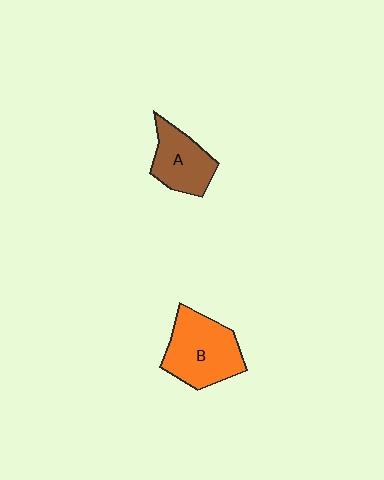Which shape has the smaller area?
Shape A (brown).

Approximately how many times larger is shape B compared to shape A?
Approximately 1.4 times.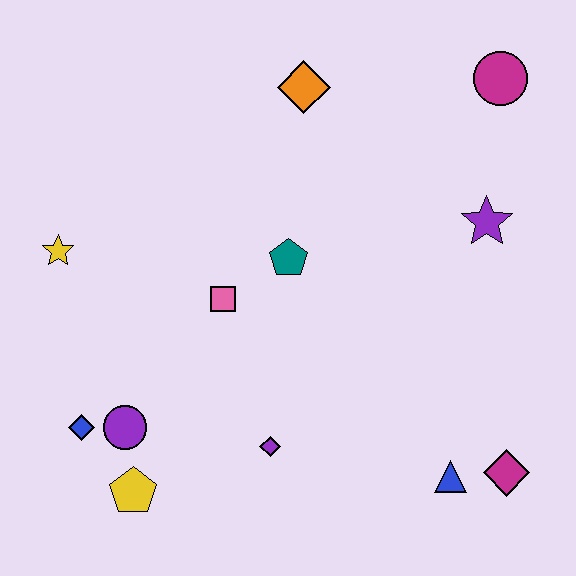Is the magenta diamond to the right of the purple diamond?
Yes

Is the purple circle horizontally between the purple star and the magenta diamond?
No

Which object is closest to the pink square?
The teal pentagon is closest to the pink square.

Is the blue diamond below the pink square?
Yes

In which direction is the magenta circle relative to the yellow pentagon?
The magenta circle is above the yellow pentagon.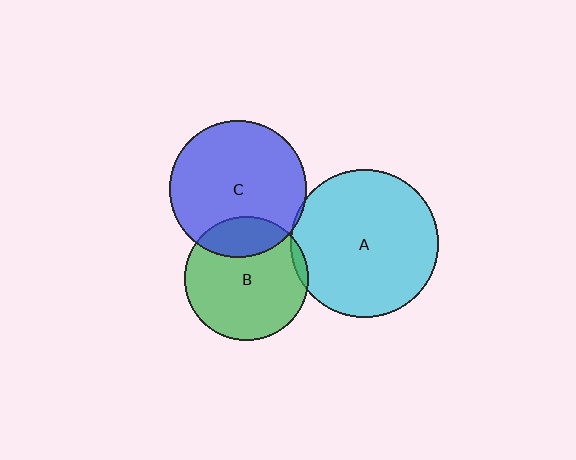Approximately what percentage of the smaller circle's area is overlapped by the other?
Approximately 20%.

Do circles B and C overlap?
Yes.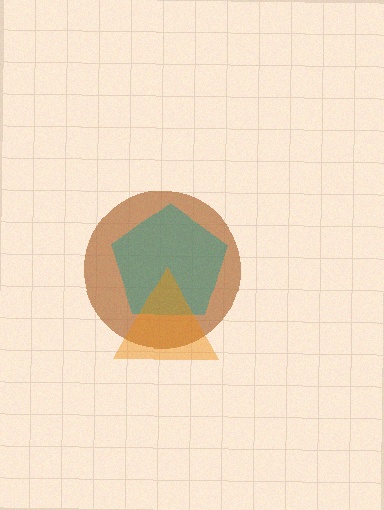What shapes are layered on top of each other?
The layered shapes are: a brown circle, a teal pentagon, an orange triangle.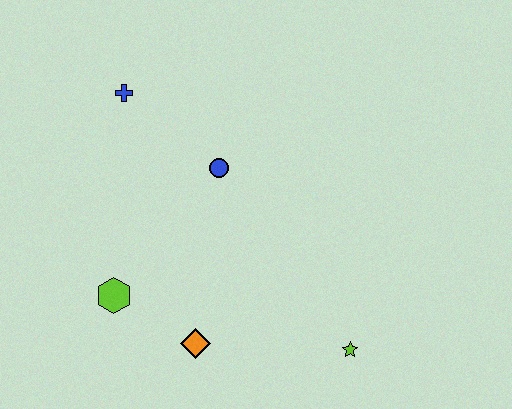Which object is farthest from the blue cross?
The lime star is farthest from the blue cross.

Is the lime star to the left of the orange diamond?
No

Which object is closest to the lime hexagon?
The orange diamond is closest to the lime hexagon.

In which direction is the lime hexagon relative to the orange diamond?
The lime hexagon is to the left of the orange diamond.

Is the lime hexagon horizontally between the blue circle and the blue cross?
No